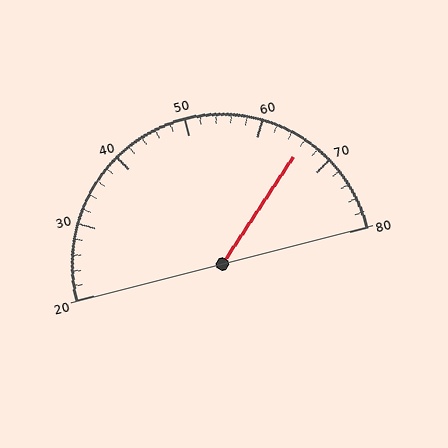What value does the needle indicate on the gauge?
The needle indicates approximately 66.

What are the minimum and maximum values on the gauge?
The gauge ranges from 20 to 80.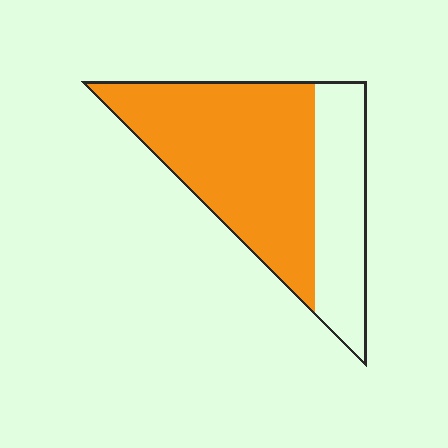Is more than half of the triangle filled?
Yes.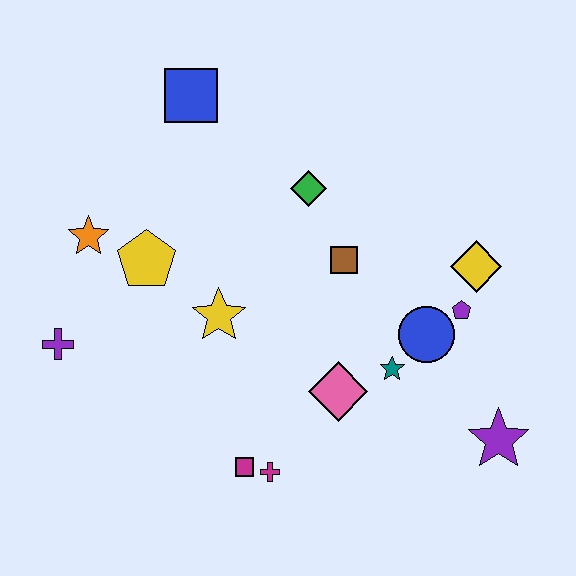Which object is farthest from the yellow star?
The purple star is farthest from the yellow star.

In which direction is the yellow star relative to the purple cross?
The yellow star is to the right of the purple cross.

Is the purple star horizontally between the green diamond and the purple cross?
No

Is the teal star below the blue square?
Yes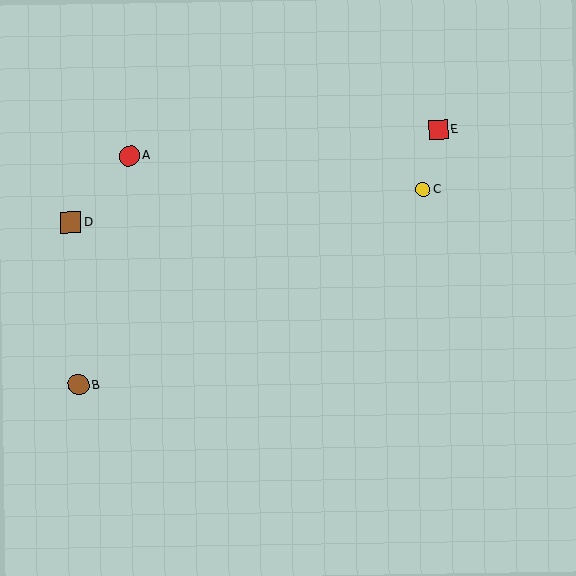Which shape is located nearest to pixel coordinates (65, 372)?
The brown circle (labeled B) at (79, 385) is nearest to that location.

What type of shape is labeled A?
Shape A is a red circle.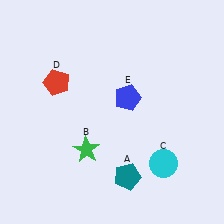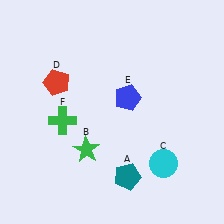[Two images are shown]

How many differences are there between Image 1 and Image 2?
There is 1 difference between the two images.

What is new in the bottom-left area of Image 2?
A green cross (F) was added in the bottom-left area of Image 2.